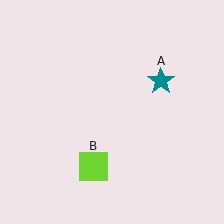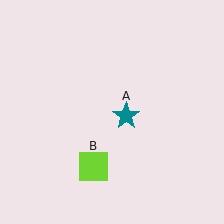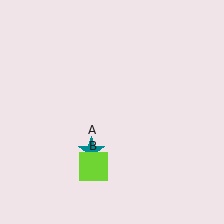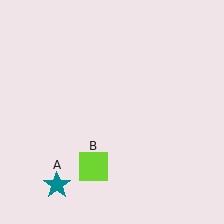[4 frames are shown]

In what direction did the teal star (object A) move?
The teal star (object A) moved down and to the left.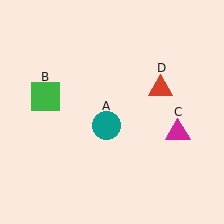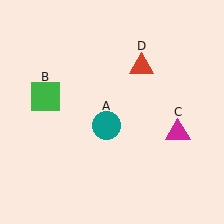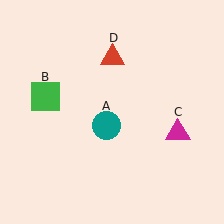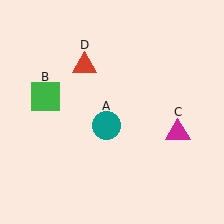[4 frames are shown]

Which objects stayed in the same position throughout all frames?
Teal circle (object A) and green square (object B) and magenta triangle (object C) remained stationary.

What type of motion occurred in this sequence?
The red triangle (object D) rotated counterclockwise around the center of the scene.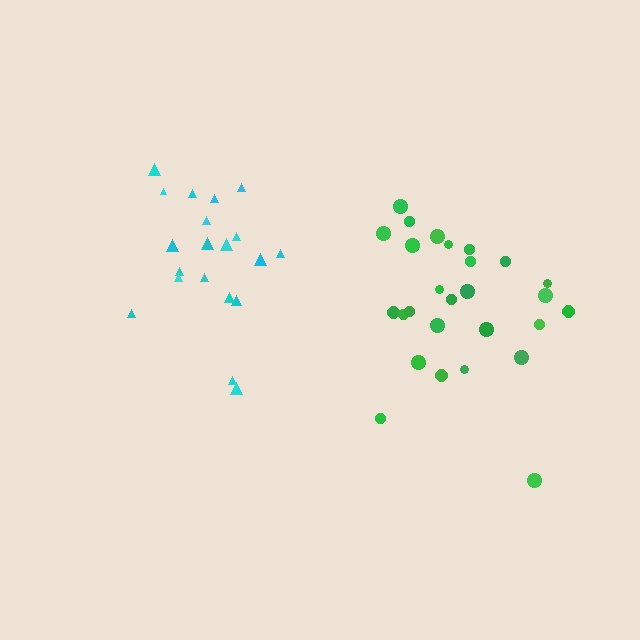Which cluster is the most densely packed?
Cyan.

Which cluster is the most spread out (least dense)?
Green.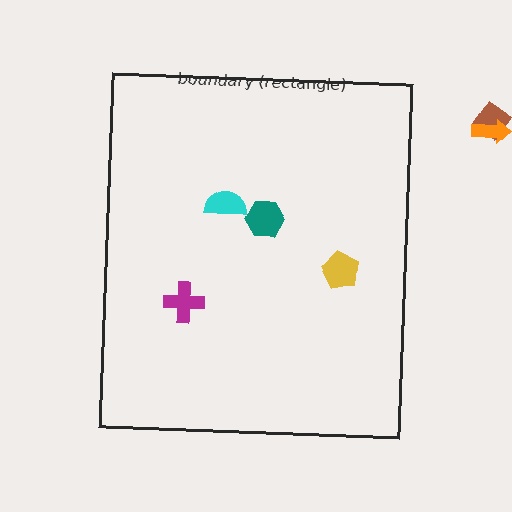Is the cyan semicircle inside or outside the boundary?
Inside.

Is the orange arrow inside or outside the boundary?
Outside.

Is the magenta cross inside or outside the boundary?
Inside.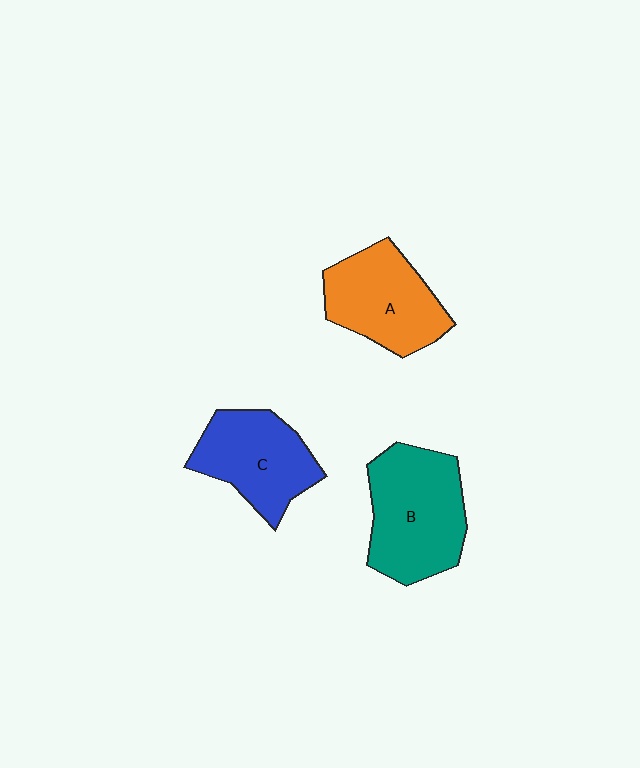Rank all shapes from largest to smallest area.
From largest to smallest: B (teal), A (orange), C (blue).